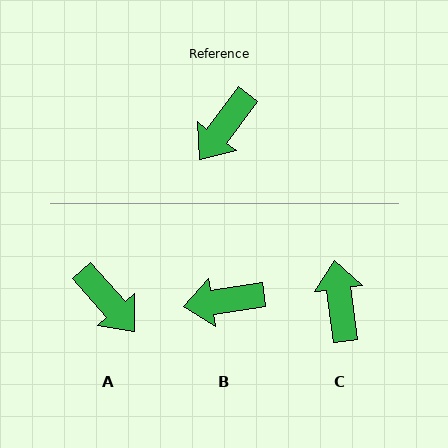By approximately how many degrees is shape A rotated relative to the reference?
Approximately 78 degrees counter-clockwise.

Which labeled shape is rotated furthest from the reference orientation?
C, about 136 degrees away.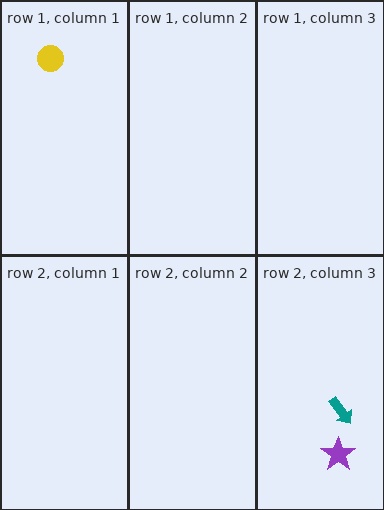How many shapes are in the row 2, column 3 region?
2.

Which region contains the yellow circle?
The row 1, column 1 region.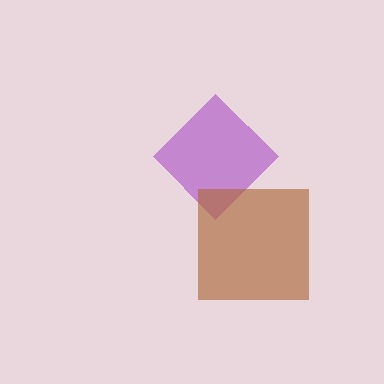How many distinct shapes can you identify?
There are 2 distinct shapes: a purple diamond, a brown square.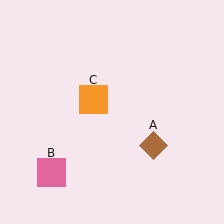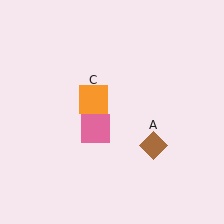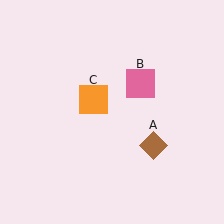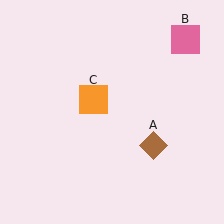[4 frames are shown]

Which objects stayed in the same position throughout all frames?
Brown diamond (object A) and orange square (object C) remained stationary.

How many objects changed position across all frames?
1 object changed position: pink square (object B).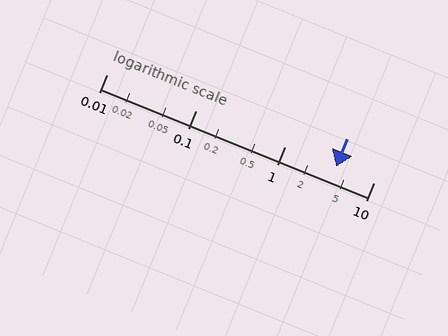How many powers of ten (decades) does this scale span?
The scale spans 3 decades, from 0.01 to 10.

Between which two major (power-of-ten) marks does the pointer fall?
The pointer is between 1 and 10.